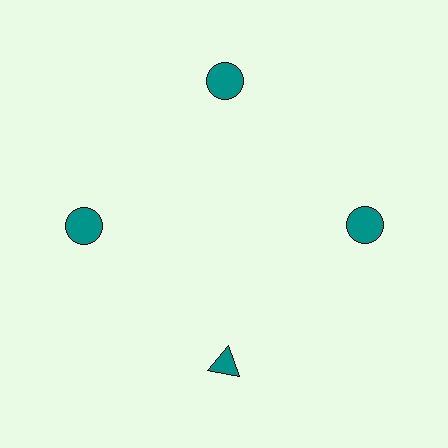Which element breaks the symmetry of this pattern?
The teal triangle at roughly the 6 o'clock position breaks the symmetry. All other shapes are teal circles.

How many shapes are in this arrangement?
There are 4 shapes arranged in a ring pattern.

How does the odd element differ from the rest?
It has a different shape: triangle instead of circle.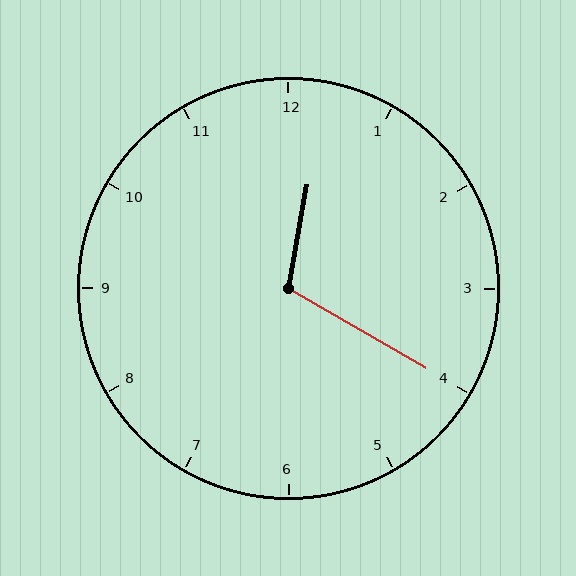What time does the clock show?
12:20.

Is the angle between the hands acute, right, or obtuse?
It is obtuse.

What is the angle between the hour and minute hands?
Approximately 110 degrees.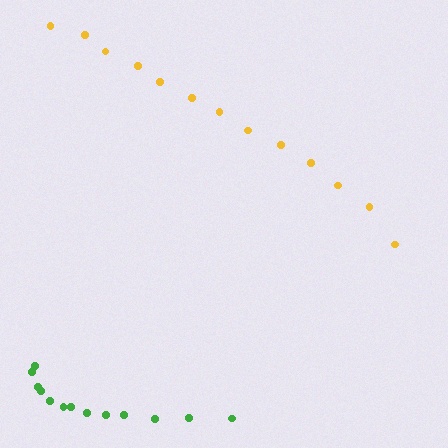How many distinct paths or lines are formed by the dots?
There are 2 distinct paths.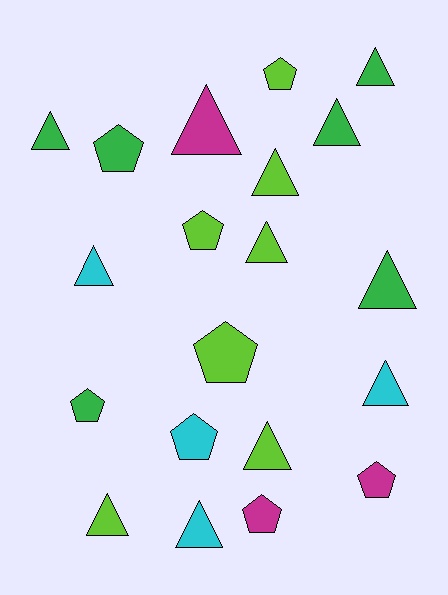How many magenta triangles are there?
There is 1 magenta triangle.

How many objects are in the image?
There are 20 objects.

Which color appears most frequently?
Lime, with 7 objects.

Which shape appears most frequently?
Triangle, with 12 objects.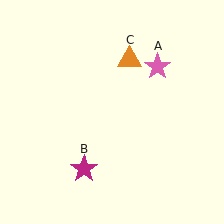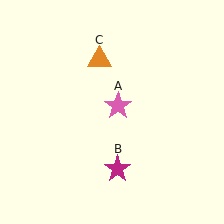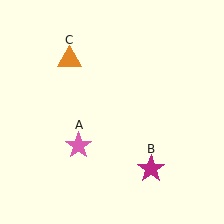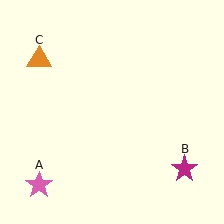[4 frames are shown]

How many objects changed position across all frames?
3 objects changed position: pink star (object A), magenta star (object B), orange triangle (object C).